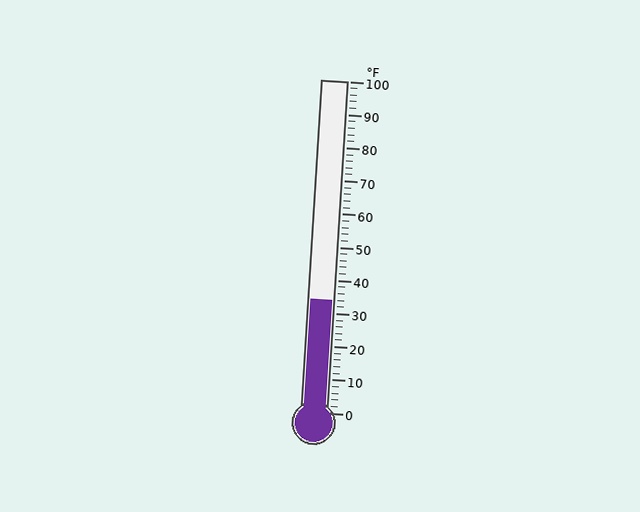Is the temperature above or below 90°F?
The temperature is below 90°F.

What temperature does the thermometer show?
The thermometer shows approximately 34°F.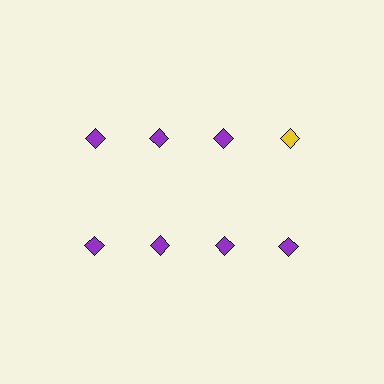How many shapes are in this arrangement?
There are 8 shapes arranged in a grid pattern.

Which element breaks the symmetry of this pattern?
The yellow diamond in the top row, second from right column breaks the symmetry. All other shapes are purple diamonds.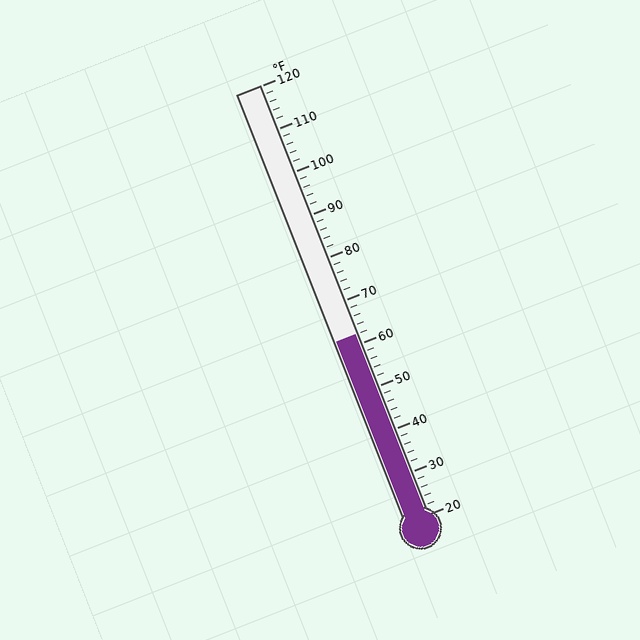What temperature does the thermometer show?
The thermometer shows approximately 62°F.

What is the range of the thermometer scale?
The thermometer scale ranges from 20°F to 120°F.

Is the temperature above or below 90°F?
The temperature is below 90°F.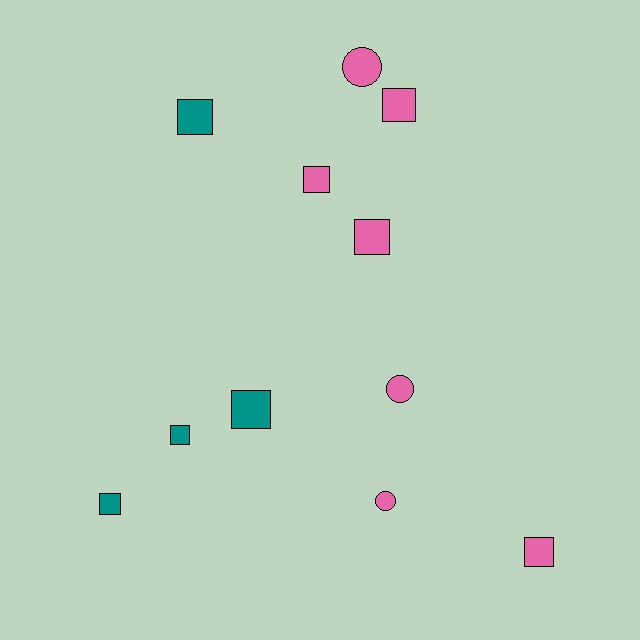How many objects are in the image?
There are 11 objects.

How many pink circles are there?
There are 3 pink circles.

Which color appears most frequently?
Pink, with 7 objects.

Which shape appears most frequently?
Square, with 8 objects.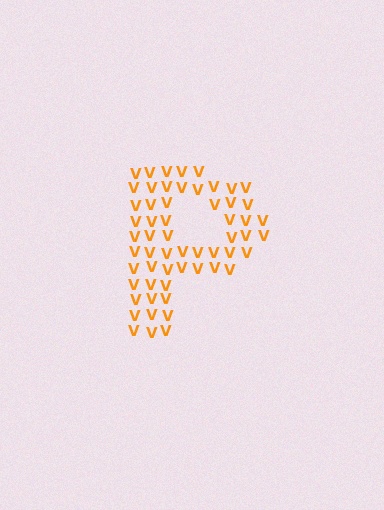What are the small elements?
The small elements are letter V's.